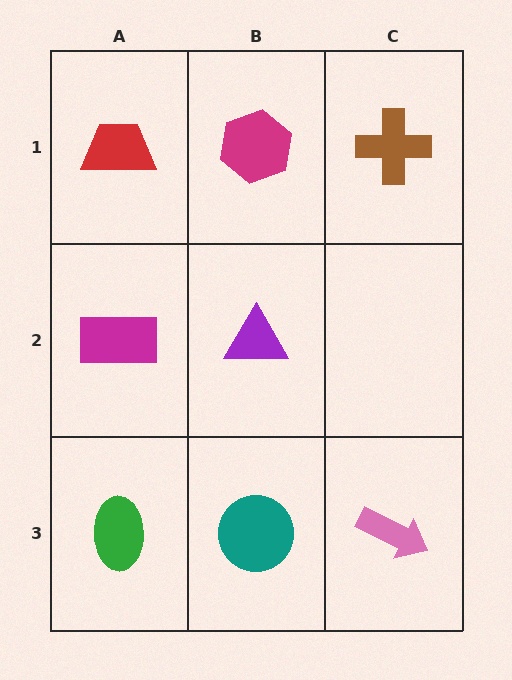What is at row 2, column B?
A purple triangle.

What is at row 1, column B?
A magenta hexagon.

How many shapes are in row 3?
3 shapes.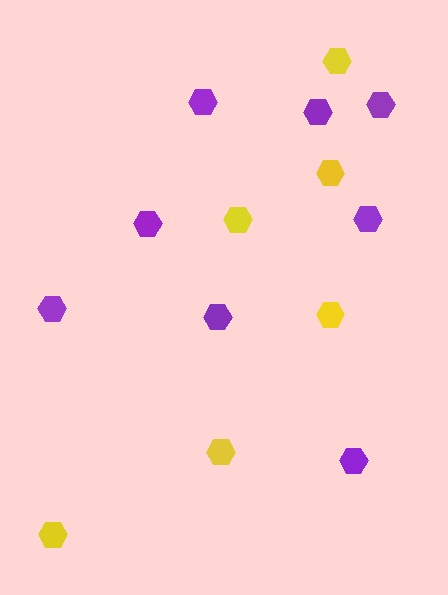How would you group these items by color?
There are 2 groups: one group of purple hexagons (8) and one group of yellow hexagons (6).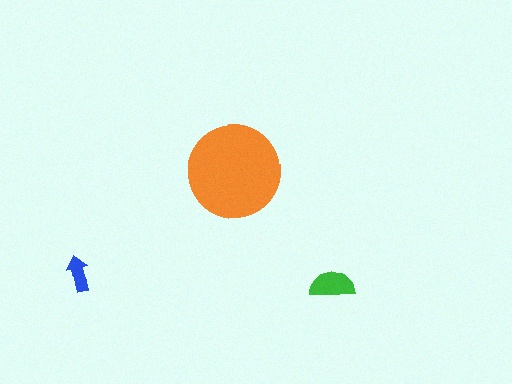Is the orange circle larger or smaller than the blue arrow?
Larger.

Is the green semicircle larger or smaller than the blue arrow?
Larger.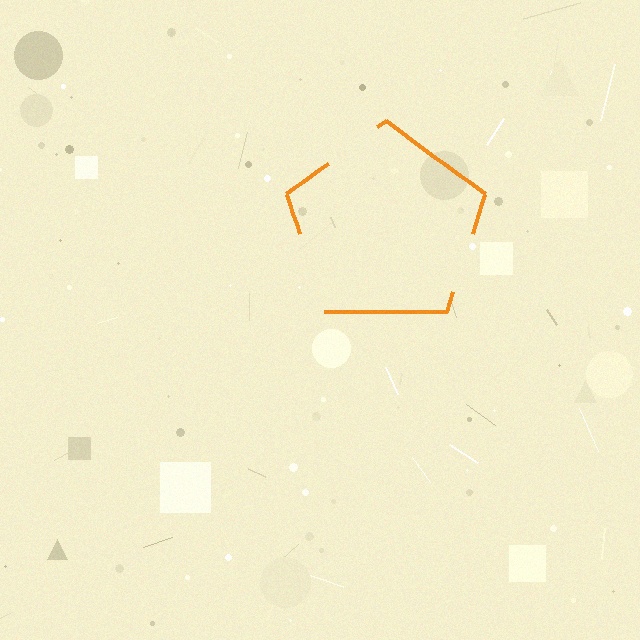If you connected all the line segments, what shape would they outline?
They would outline a pentagon.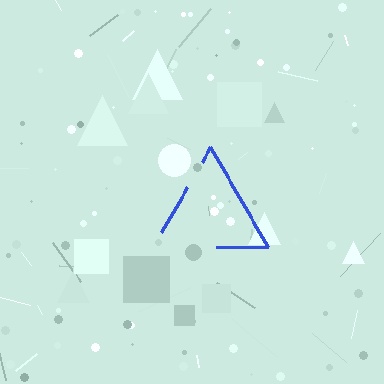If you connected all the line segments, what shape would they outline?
They would outline a triangle.